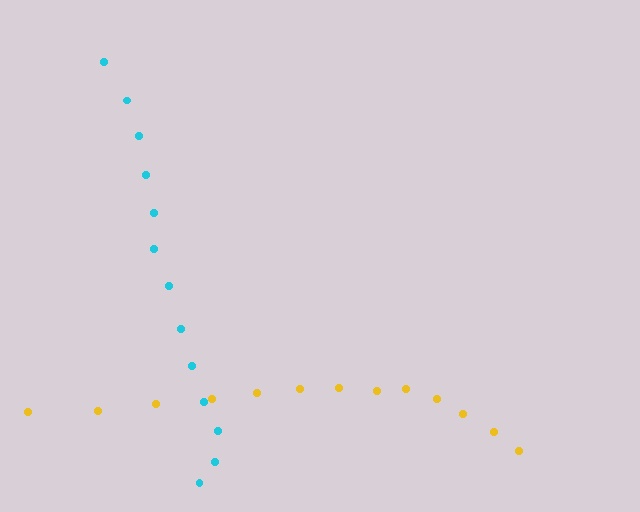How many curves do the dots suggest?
There are 2 distinct paths.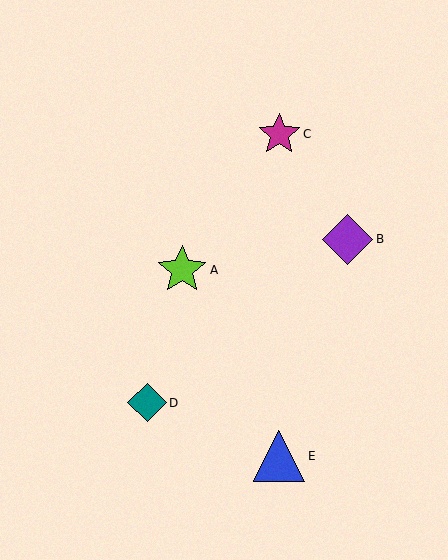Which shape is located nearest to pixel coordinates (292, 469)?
The blue triangle (labeled E) at (279, 456) is nearest to that location.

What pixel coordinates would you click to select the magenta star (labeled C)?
Click at (279, 134) to select the magenta star C.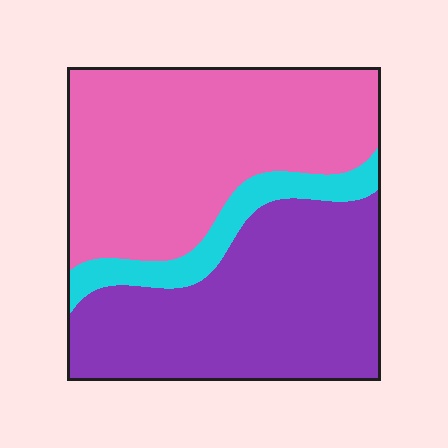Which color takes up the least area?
Cyan, at roughly 10%.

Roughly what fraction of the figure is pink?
Pink takes up about one half (1/2) of the figure.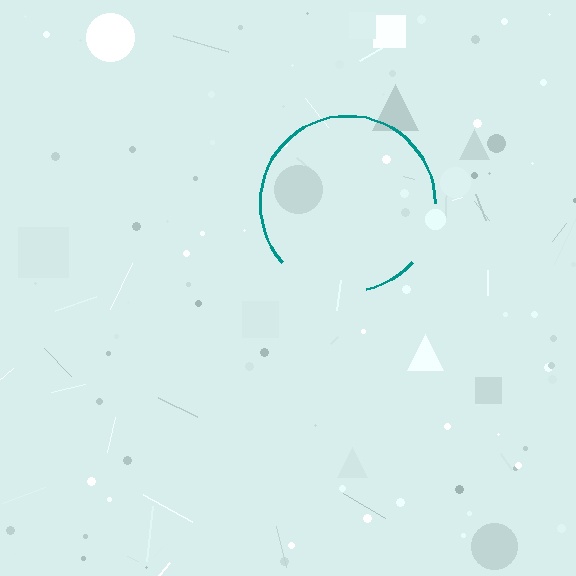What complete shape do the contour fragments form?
The contour fragments form a circle.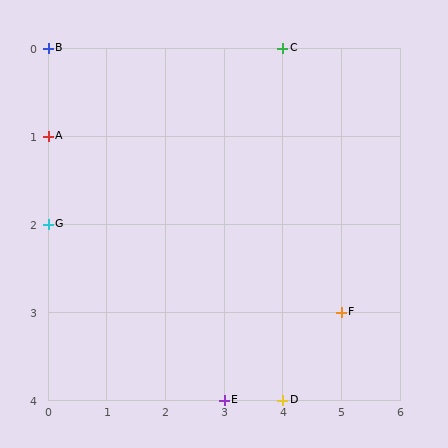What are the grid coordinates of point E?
Point E is at grid coordinates (3, 4).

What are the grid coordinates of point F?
Point F is at grid coordinates (5, 3).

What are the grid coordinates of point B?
Point B is at grid coordinates (0, 0).